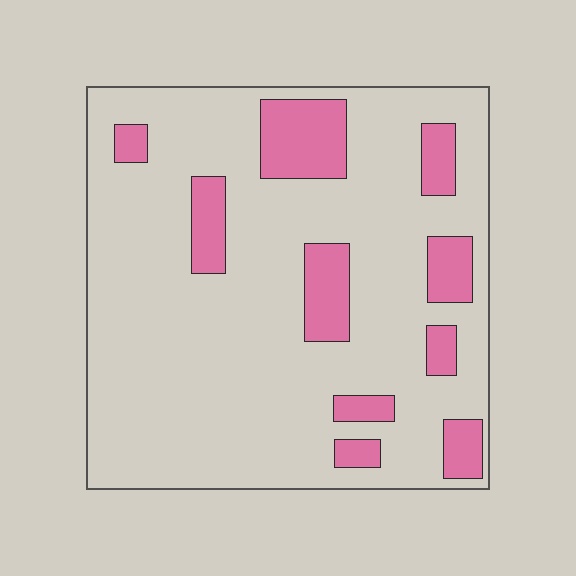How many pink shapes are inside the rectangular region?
10.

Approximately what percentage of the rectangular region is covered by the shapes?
Approximately 20%.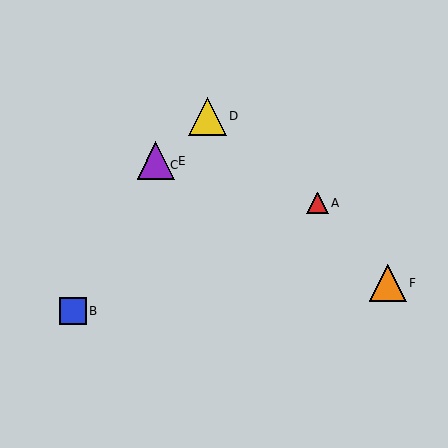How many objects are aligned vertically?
2 objects (C, E) are aligned vertically.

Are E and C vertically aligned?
Yes, both are at x≈156.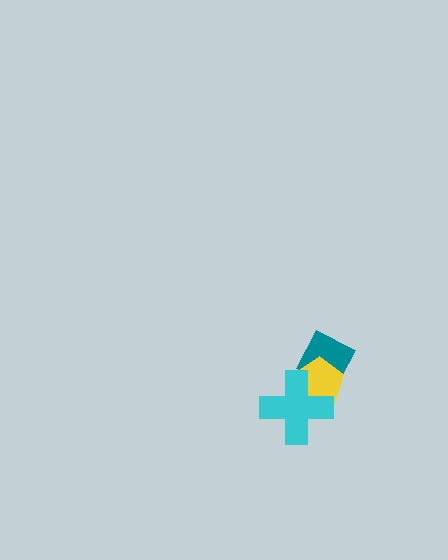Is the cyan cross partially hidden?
No, no other shape covers it.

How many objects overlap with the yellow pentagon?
2 objects overlap with the yellow pentagon.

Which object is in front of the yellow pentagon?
The cyan cross is in front of the yellow pentagon.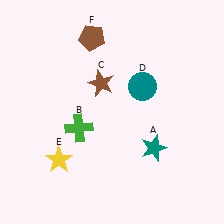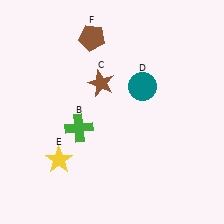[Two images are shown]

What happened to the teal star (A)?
The teal star (A) was removed in Image 2. It was in the bottom-right area of Image 1.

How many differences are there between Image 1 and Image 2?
There is 1 difference between the two images.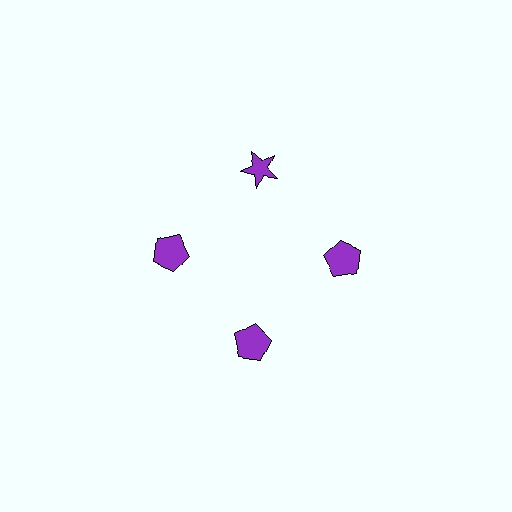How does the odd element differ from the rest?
It has a different shape: star instead of pentagon.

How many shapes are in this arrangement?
There are 4 shapes arranged in a ring pattern.